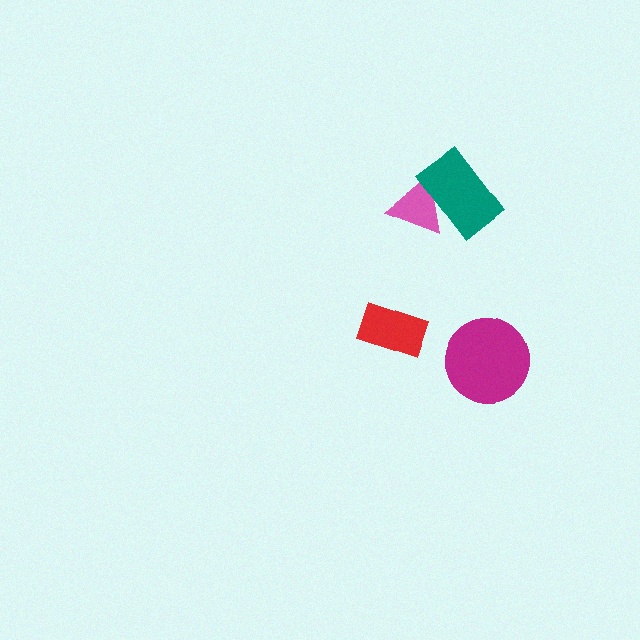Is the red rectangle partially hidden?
No, no other shape covers it.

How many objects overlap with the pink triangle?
1 object overlaps with the pink triangle.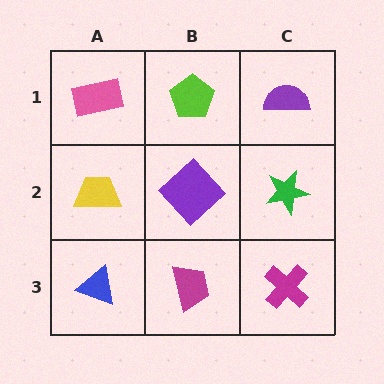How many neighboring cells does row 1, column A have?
2.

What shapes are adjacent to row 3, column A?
A yellow trapezoid (row 2, column A), a magenta trapezoid (row 3, column B).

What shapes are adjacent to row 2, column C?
A purple semicircle (row 1, column C), a magenta cross (row 3, column C), a purple diamond (row 2, column B).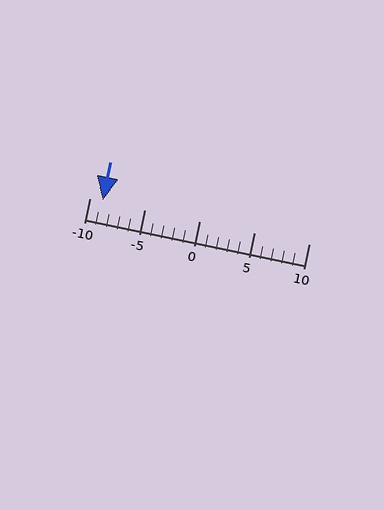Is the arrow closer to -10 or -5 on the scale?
The arrow is closer to -10.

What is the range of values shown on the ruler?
The ruler shows values from -10 to 10.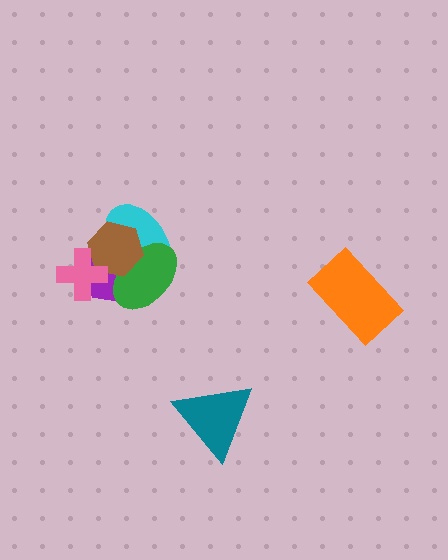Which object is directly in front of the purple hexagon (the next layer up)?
The cyan ellipse is directly in front of the purple hexagon.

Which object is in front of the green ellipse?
The brown hexagon is in front of the green ellipse.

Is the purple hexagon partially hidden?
Yes, it is partially covered by another shape.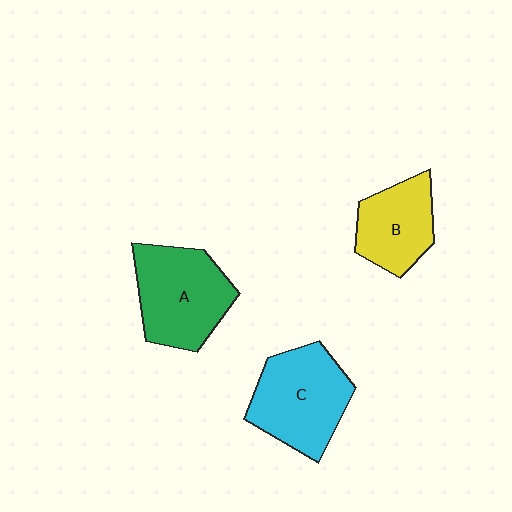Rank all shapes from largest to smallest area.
From largest to smallest: C (cyan), A (green), B (yellow).